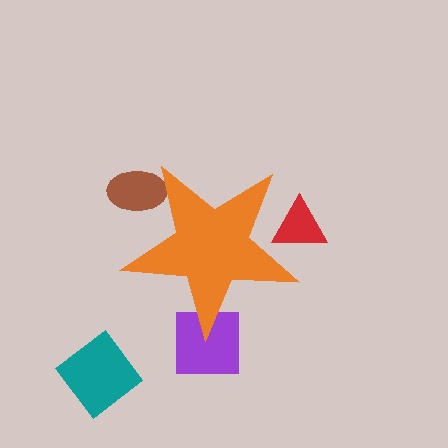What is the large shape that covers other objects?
An orange star.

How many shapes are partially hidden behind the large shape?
3 shapes are partially hidden.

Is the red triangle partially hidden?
Yes, the red triangle is partially hidden behind the orange star.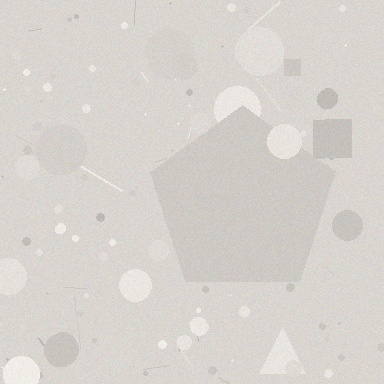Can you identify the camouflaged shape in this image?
The camouflaged shape is a pentagon.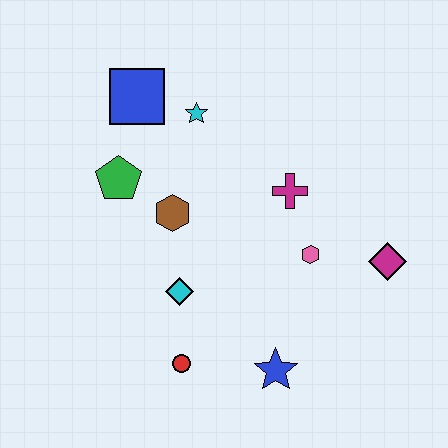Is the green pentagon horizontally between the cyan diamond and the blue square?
No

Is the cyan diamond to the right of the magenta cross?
No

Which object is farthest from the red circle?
The blue square is farthest from the red circle.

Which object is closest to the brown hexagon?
The green pentagon is closest to the brown hexagon.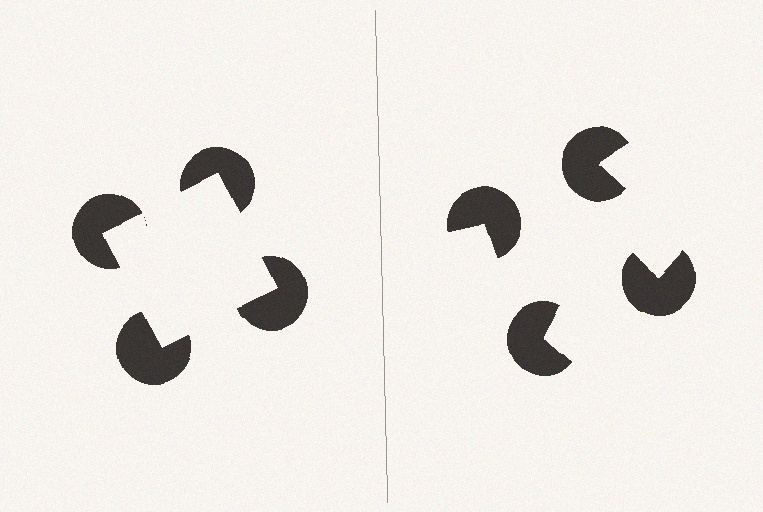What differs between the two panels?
The pac-man discs are positioned identically on both sides; only the wedge orientations differ. On the left they align to a square; on the right they are misaligned.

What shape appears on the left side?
An illusory square.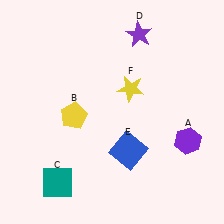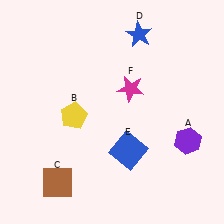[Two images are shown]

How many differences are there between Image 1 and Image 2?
There are 3 differences between the two images.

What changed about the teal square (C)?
In Image 1, C is teal. In Image 2, it changed to brown.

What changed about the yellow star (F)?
In Image 1, F is yellow. In Image 2, it changed to magenta.